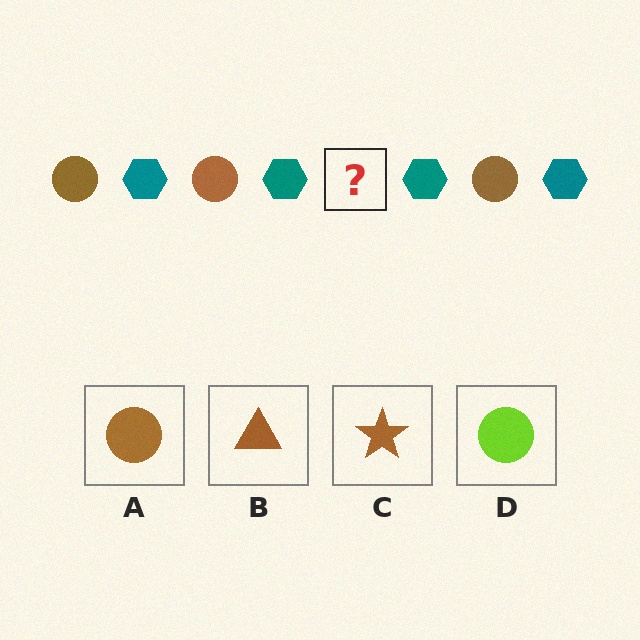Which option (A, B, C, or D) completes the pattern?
A.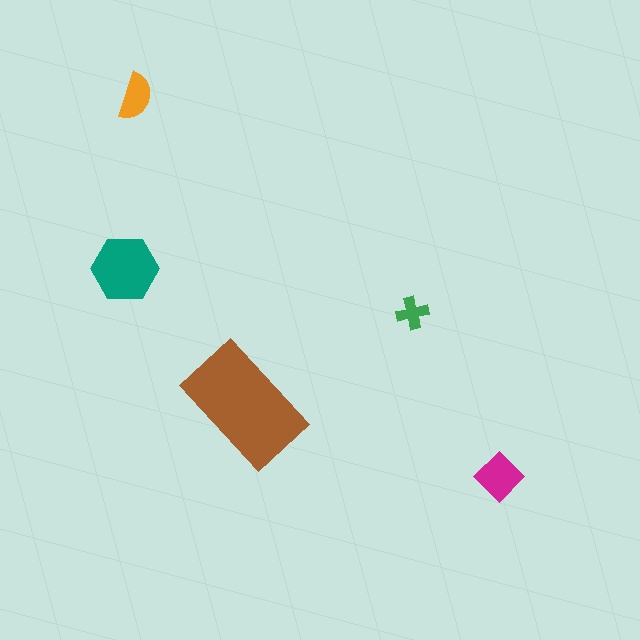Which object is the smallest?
The green cross.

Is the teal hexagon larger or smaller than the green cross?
Larger.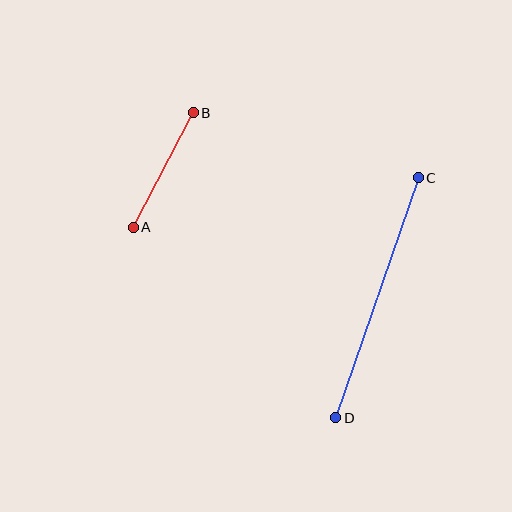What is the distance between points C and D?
The distance is approximately 254 pixels.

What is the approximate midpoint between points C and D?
The midpoint is at approximately (377, 298) pixels.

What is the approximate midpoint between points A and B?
The midpoint is at approximately (163, 170) pixels.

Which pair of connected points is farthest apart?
Points C and D are farthest apart.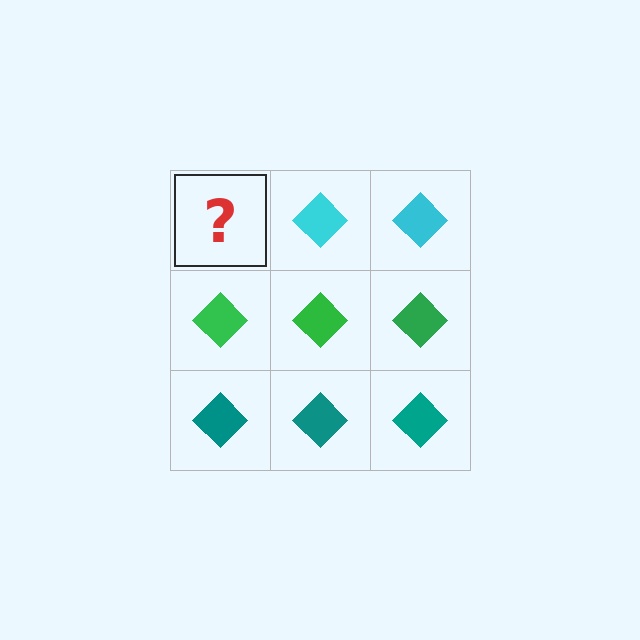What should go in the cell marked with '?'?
The missing cell should contain a cyan diamond.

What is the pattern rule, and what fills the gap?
The rule is that each row has a consistent color. The gap should be filled with a cyan diamond.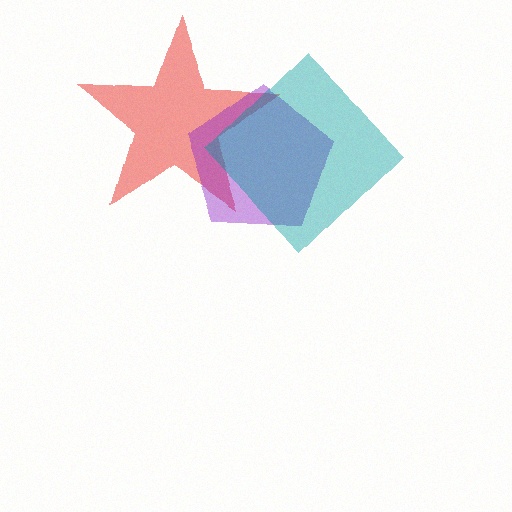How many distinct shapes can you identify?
There are 3 distinct shapes: a red star, a purple pentagon, a teal diamond.